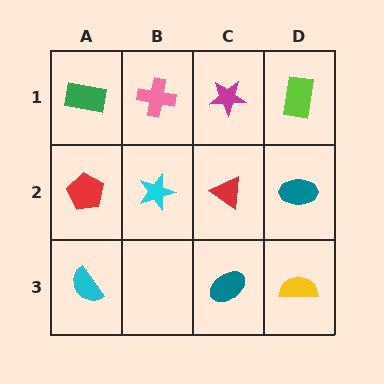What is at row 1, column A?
A green rectangle.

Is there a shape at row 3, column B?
No, that cell is empty.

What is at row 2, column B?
A cyan star.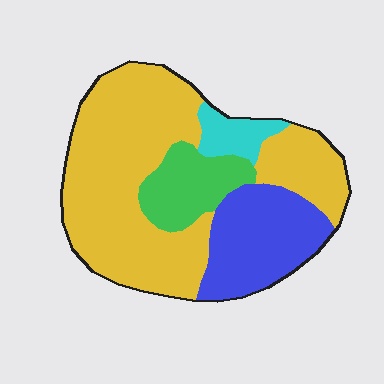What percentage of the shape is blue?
Blue covers roughly 20% of the shape.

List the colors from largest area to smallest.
From largest to smallest: yellow, blue, green, cyan.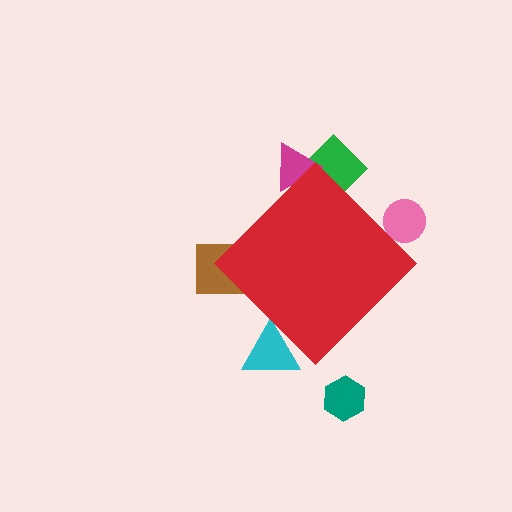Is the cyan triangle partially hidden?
Yes, the cyan triangle is partially hidden behind the red diamond.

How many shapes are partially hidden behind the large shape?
5 shapes are partially hidden.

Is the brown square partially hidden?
Yes, the brown square is partially hidden behind the red diamond.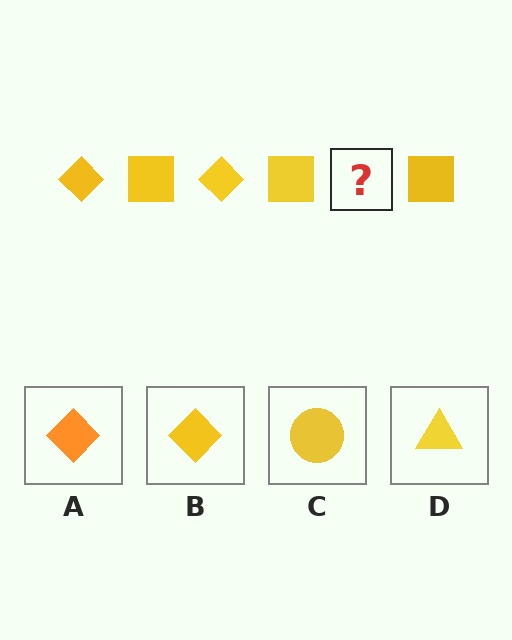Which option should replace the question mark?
Option B.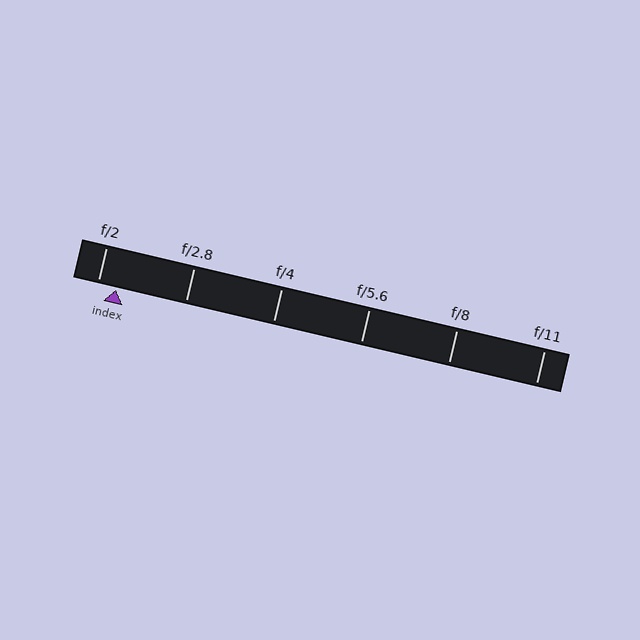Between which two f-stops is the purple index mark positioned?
The index mark is between f/2 and f/2.8.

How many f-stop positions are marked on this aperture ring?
There are 6 f-stop positions marked.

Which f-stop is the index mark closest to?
The index mark is closest to f/2.